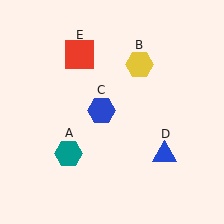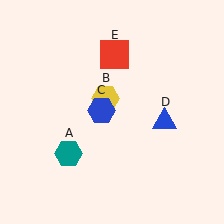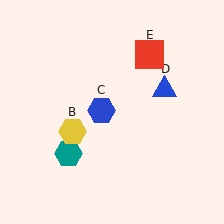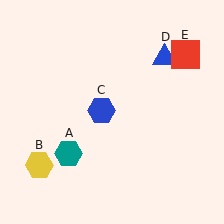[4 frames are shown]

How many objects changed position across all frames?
3 objects changed position: yellow hexagon (object B), blue triangle (object D), red square (object E).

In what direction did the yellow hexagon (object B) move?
The yellow hexagon (object B) moved down and to the left.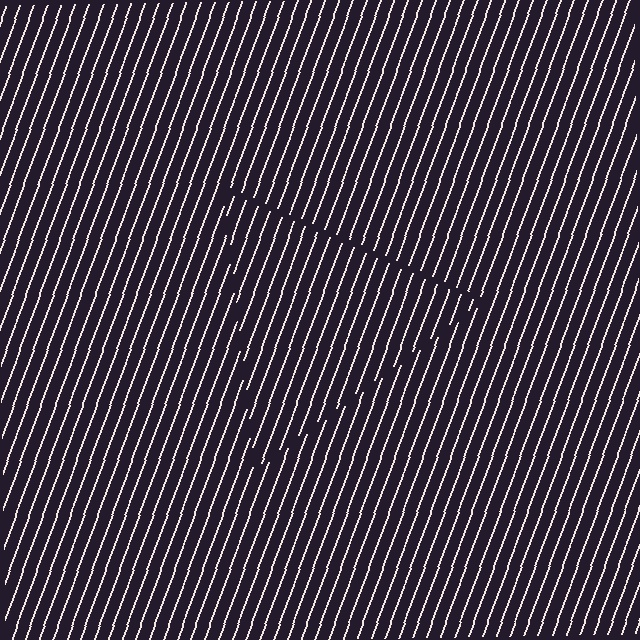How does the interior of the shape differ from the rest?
The interior of the shape contains the same grating, shifted by half a period — the contour is defined by the phase discontinuity where line-ends from the inner and outer gratings abut.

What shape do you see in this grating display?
An illusory triangle. The interior of the shape contains the same grating, shifted by half a period — the contour is defined by the phase discontinuity where line-ends from the inner and outer gratings abut.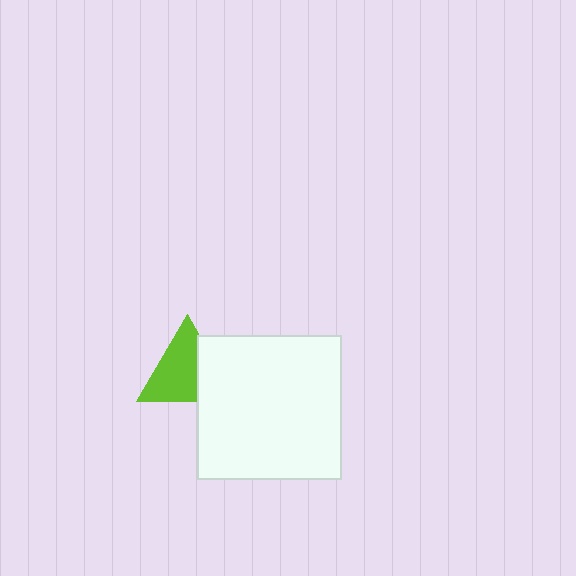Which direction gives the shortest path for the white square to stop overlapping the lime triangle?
Moving right gives the shortest separation.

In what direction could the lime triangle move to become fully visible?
The lime triangle could move left. That would shift it out from behind the white square entirely.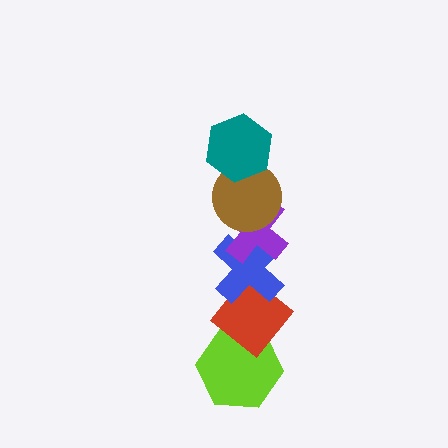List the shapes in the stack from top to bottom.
From top to bottom: the teal hexagon, the brown circle, the purple cross, the blue cross, the red diamond, the lime hexagon.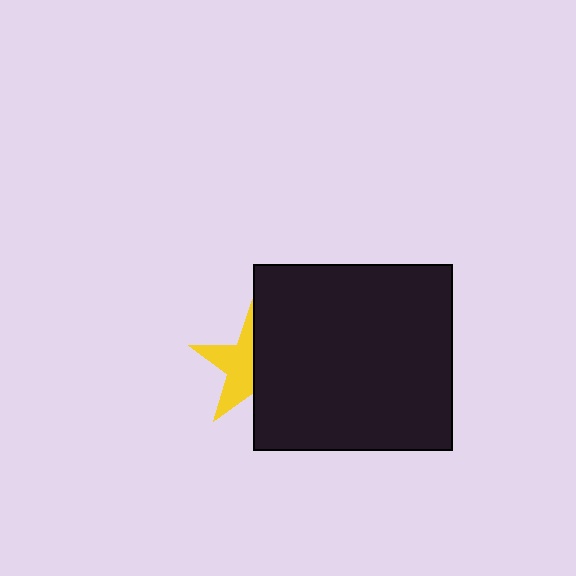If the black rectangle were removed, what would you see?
You would see the complete yellow star.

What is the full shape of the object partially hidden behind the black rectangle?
The partially hidden object is a yellow star.